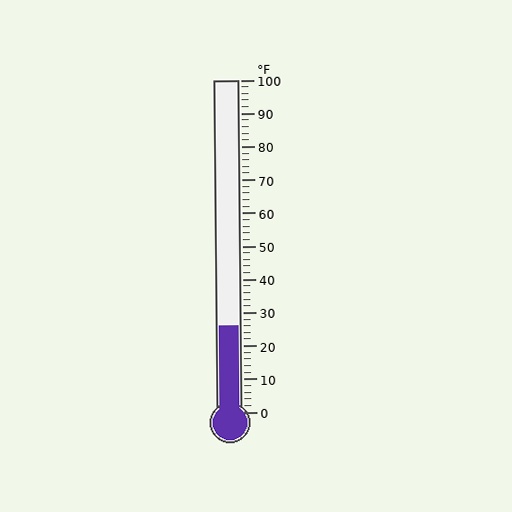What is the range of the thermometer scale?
The thermometer scale ranges from 0°F to 100°F.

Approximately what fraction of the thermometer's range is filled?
The thermometer is filled to approximately 25% of its range.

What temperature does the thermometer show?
The thermometer shows approximately 26°F.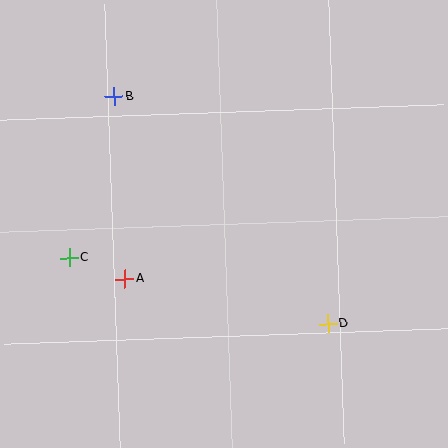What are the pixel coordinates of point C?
Point C is at (69, 258).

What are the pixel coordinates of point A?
Point A is at (125, 279).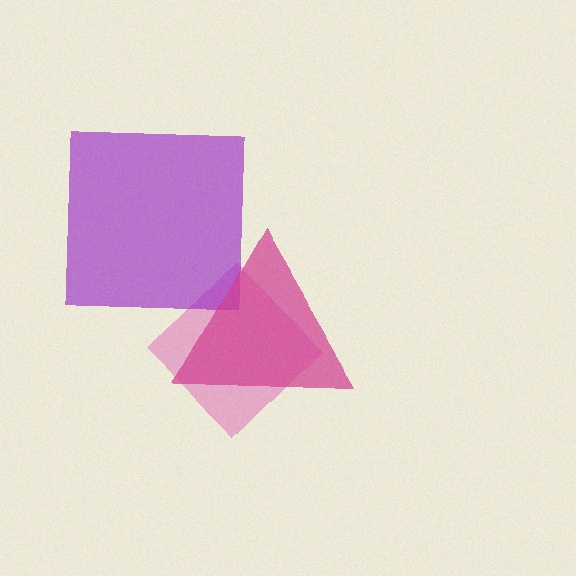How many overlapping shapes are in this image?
There are 3 overlapping shapes in the image.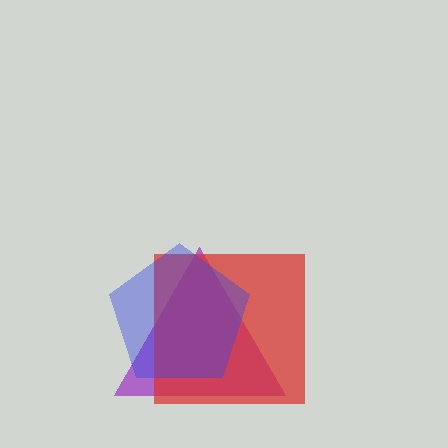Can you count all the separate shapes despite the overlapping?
Yes, there are 3 separate shapes.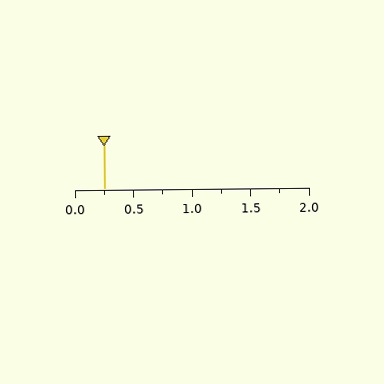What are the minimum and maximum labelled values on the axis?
The axis runs from 0.0 to 2.0.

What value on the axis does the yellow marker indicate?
The marker indicates approximately 0.25.